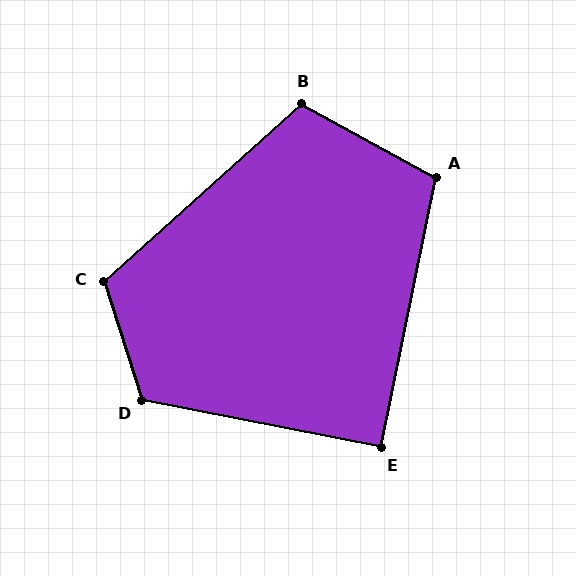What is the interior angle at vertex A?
Approximately 107 degrees (obtuse).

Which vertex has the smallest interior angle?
E, at approximately 90 degrees.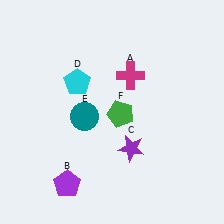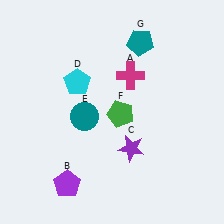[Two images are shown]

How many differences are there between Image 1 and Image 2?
There is 1 difference between the two images.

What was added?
A teal pentagon (G) was added in Image 2.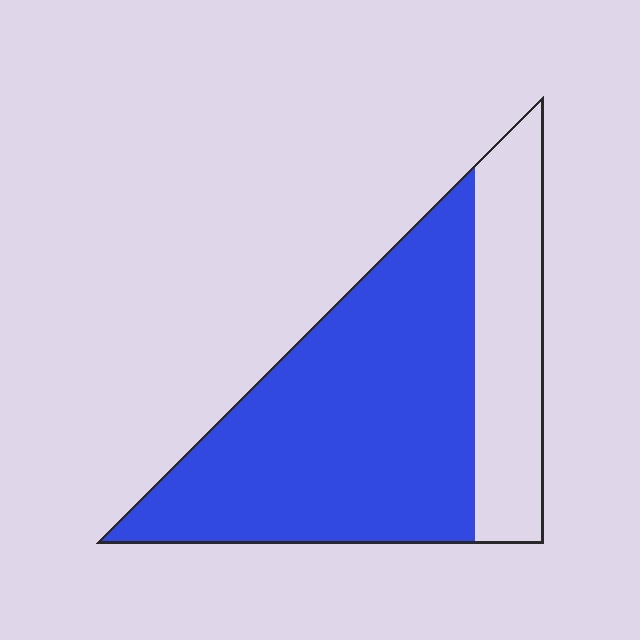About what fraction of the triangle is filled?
About three quarters (3/4).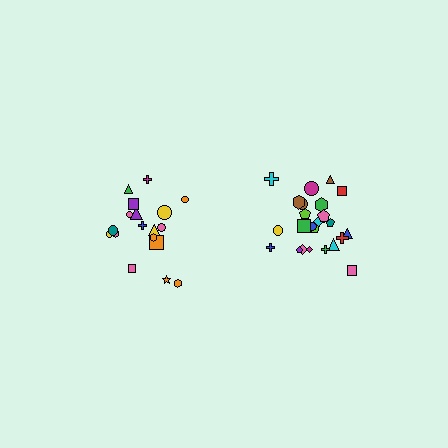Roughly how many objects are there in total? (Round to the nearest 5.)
Roughly 45 objects in total.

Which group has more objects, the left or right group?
The right group.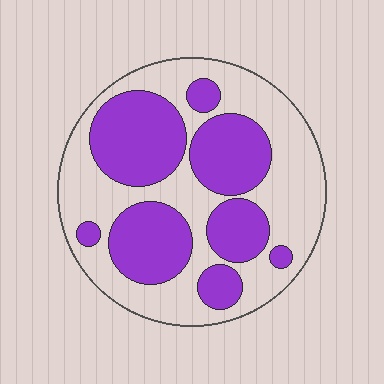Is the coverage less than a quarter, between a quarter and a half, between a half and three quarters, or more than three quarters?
Between a quarter and a half.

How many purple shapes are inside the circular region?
8.